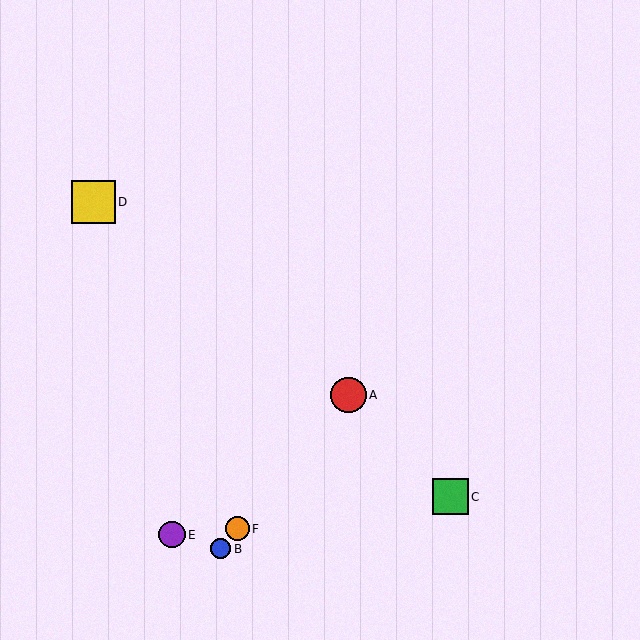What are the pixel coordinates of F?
Object F is at (237, 529).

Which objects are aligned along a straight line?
Objects A, B, F are aligned along a straight line.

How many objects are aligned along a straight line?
3 objects (A, B, F) are aligned along a straight line.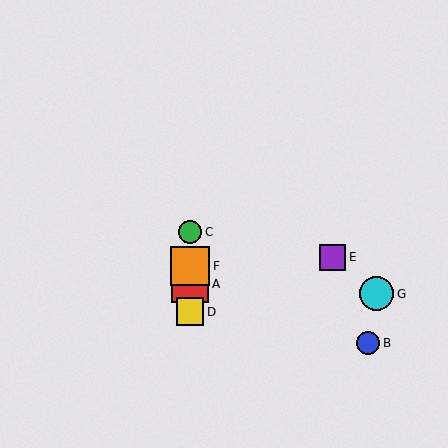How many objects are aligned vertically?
4 objects (A, C, D, F) are aligned vertically.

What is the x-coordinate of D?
Object D is at x≈190.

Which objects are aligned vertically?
Objects A, C, D, F are aligned vertically.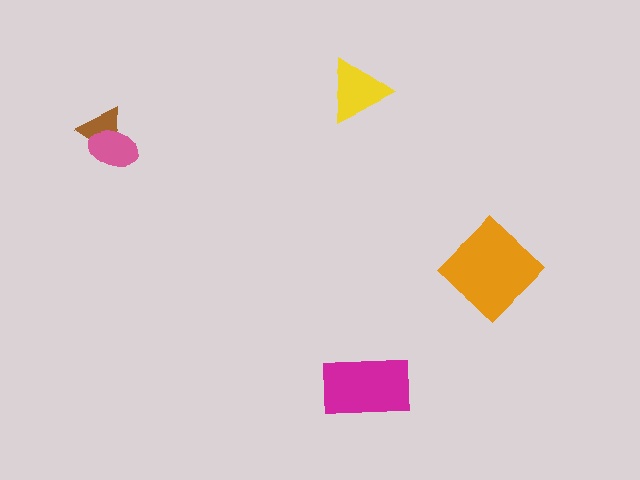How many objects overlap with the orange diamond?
0 objects overlap with the orange diamond.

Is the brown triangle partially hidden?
Yes, it is partially covered by another shape.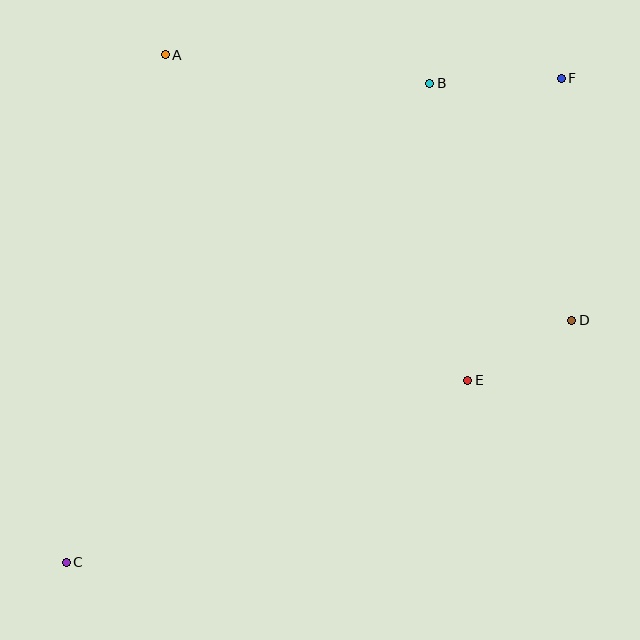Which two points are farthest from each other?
Points C and F are farthest from each other.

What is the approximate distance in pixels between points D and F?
The distance between D and F is approximately 242 pixels.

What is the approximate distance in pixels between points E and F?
The distance between E and F is approximately 316 pixels.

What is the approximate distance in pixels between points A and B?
The distance between A and B is approximately 266 pixels.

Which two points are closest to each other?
Points D and E are closest to each other.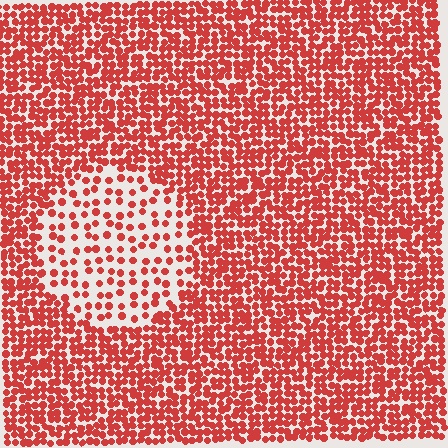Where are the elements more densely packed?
The elements are more densely packed outside the circle boundary.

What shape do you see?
I see a circle.